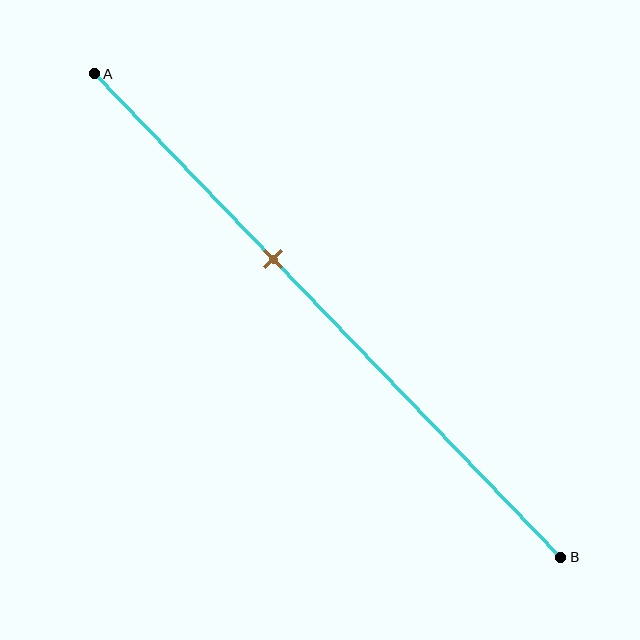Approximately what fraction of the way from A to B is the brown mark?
The brown mark is approximately 40% of the way from A to B.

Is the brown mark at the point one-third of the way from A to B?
No, the mark is at about 40% from A, not at the 33% one-third point.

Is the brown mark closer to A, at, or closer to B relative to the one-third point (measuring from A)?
The brown mark is closer to point B than the one-third point of segment AB.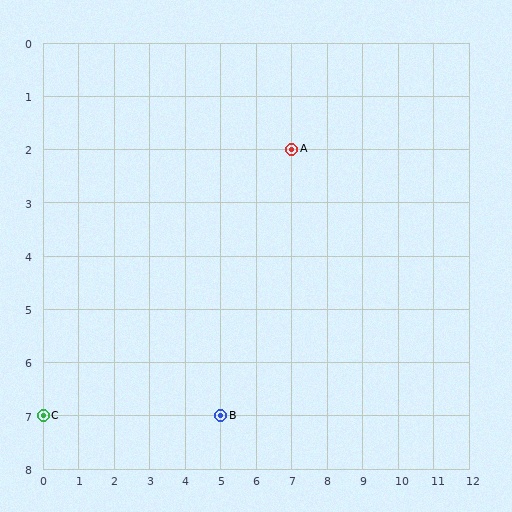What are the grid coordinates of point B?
Point B is at grid coordinates (5, 7).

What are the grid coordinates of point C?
Point C is at grid coordinates (0, 7).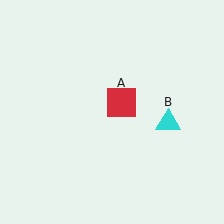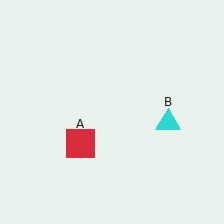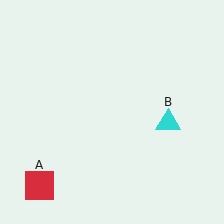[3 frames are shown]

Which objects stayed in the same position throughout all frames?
Cyan triangle (object B) remained stationary.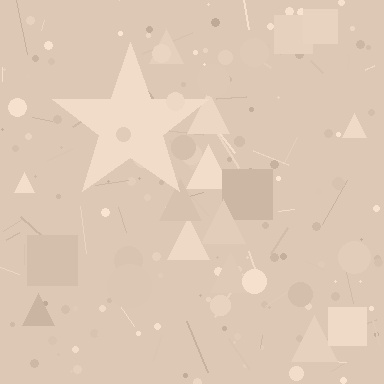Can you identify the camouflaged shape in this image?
The camouflaged shape is a star.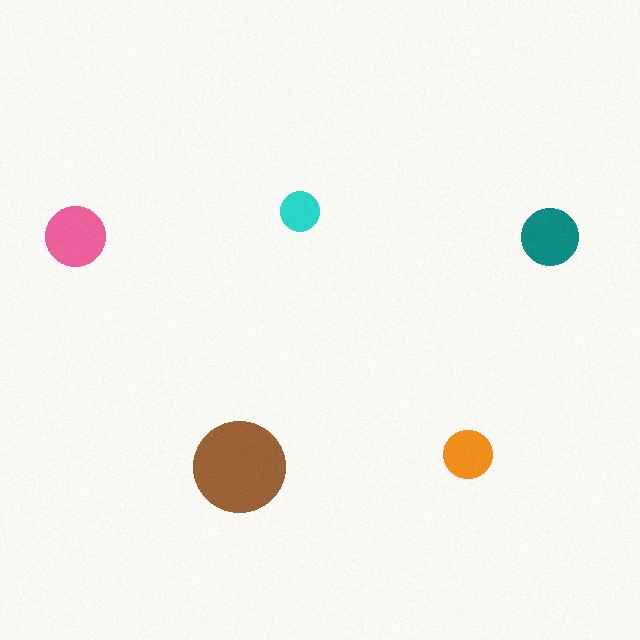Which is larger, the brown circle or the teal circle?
The brown one.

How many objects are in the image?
There are 5 objects in the image.